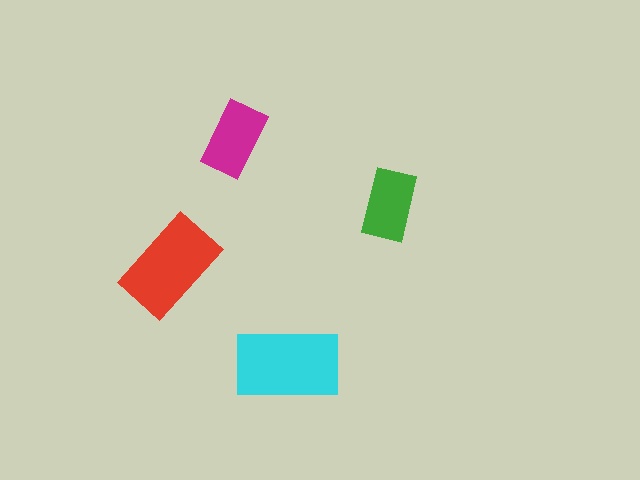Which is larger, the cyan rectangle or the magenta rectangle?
The cyan one.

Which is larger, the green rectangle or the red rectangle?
The red one.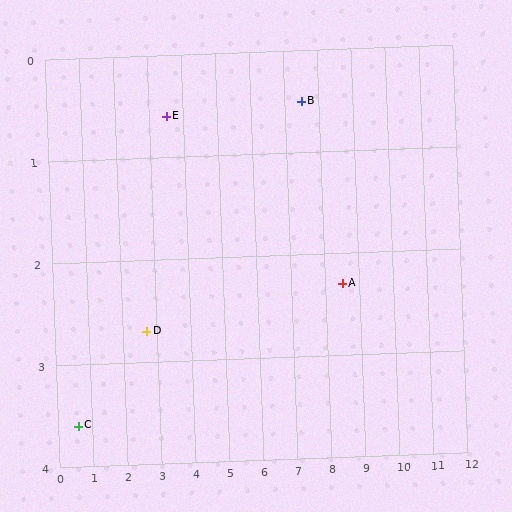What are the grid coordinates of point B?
Point B is at approximately (7.5, 0.5).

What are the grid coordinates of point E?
Point E is at approximately (3.5, 0.6).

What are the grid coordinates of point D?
Point D is at approximately (2.7, 2.7).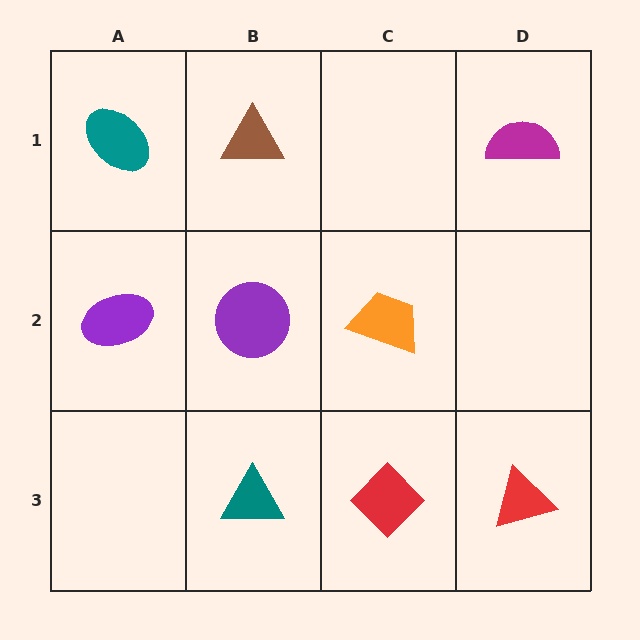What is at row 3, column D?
A red triangle.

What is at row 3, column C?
A red diamond.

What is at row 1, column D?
A magenta semicircle.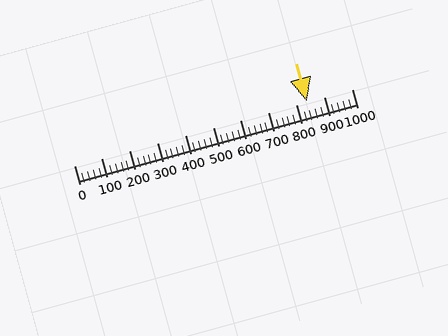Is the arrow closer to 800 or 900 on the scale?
The arrow is closer to 800.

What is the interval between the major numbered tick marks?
The major tick marks are spaced 100 units apart.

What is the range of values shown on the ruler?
The ruler shows values from 0 to 1000.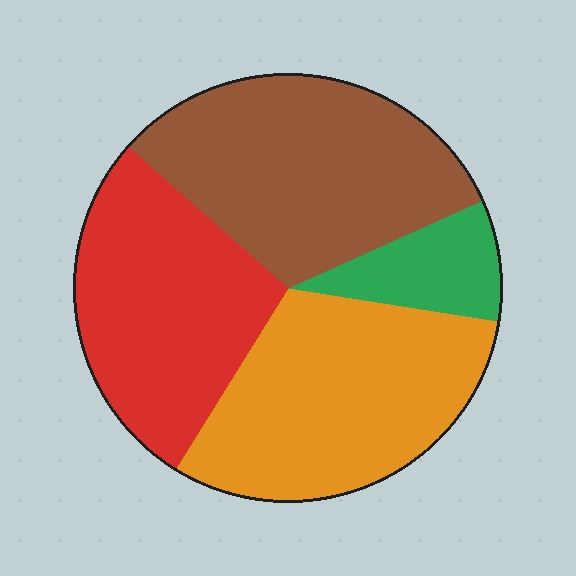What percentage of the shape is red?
Red covers around 30% of the shape.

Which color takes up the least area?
Green, at roughly 10%.